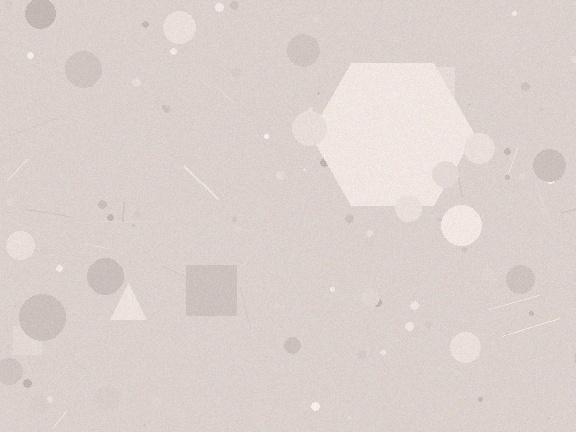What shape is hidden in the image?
A hexagon is hidden in the image.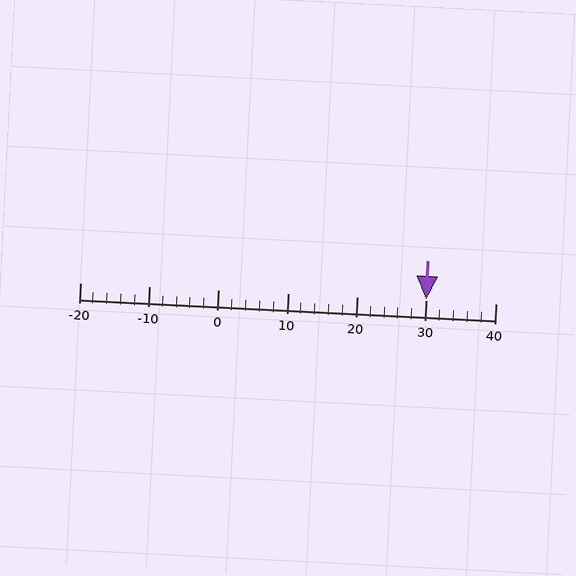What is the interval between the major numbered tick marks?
The major tick marks are spaced 10 units apart.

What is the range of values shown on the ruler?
The ruler shows values from -20 to 40.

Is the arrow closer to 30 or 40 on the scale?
The arrow is closer to 30.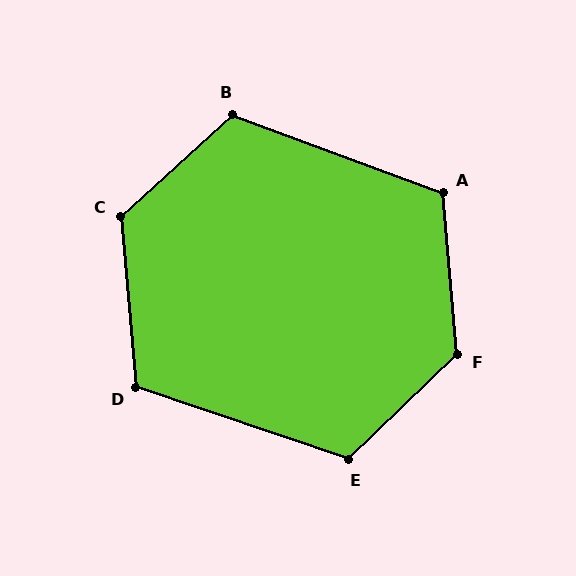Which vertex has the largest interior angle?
F, at approximately 129 degrees.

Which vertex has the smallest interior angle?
D, at approximately 114 degrees.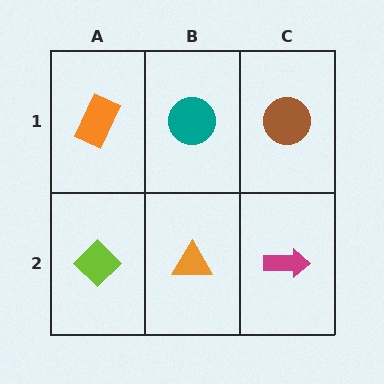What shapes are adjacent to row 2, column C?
A brown circle (row 1, column C), an orange triangle (row 2, column B).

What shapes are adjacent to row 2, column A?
An orange rectangle (row 1, column A), an orange triangle (row 2, column B).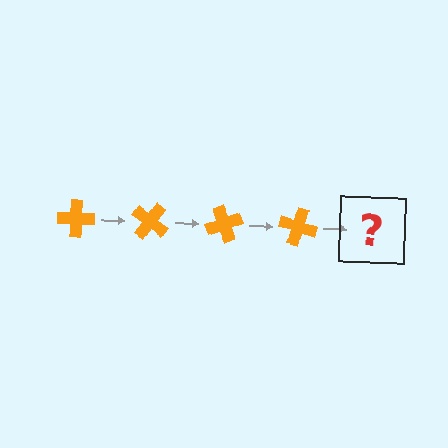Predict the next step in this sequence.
The next step is an orange cross rotated 140 degrees.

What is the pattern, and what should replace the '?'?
The pattern is that the cross rotates 35 degrees each step. The '?' should be an orange cross rotated 140 degrees.